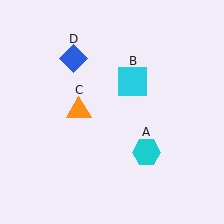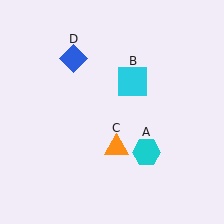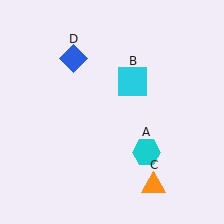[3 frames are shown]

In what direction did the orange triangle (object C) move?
The orange triangle (object C) moved down and to the right.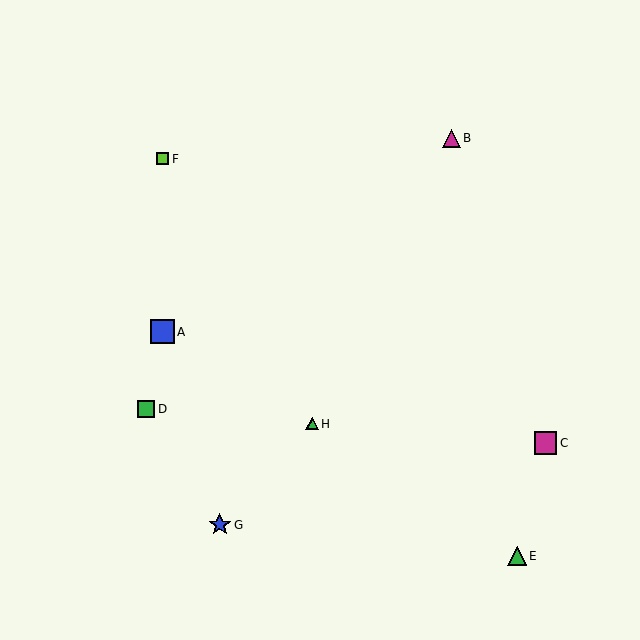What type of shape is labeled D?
Shape D is a green square.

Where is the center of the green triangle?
The center of the green triangle is at (517, 556).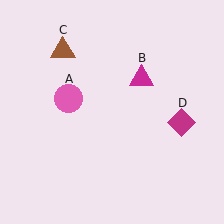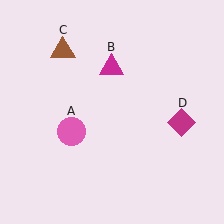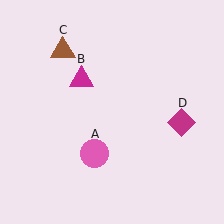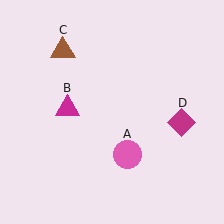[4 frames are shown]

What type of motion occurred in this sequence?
The pink circle (object A), magenta triangle (object B) rotated counterclockwise around the center of the scene.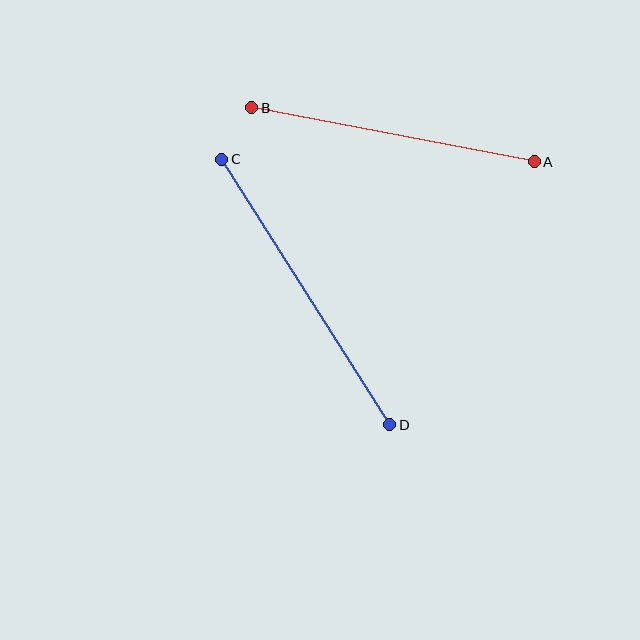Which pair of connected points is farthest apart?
Points C and D are farthest apart.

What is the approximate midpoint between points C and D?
The midpoint is at approximately (306, 292) pixels.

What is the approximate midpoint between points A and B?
The midpoint is at approximately (393, 135) pixels.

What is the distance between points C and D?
The distance is approximately 314 pixels.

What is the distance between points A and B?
The distance is approximately 288 pixels.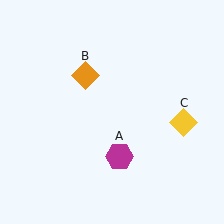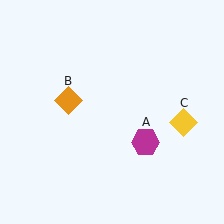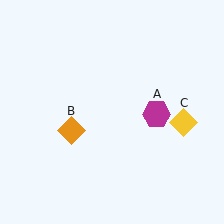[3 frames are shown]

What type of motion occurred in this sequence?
The magenta hexagon (object A), orange diamond (object B) rotated counterclockwise around the center of the scene.